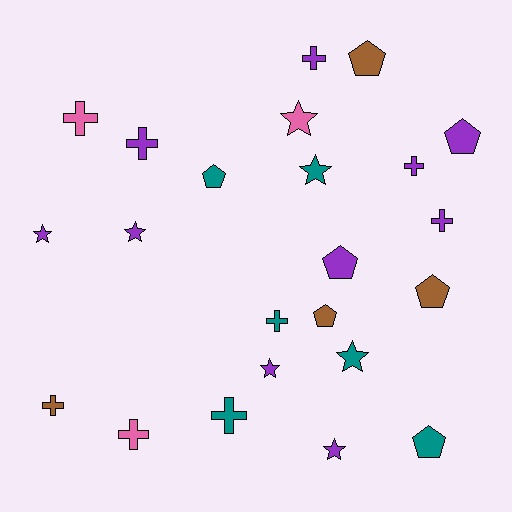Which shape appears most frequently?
Cross, with 9 objects.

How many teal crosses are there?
There are 2 teal crosses.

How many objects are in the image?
There are 23 objects.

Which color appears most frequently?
Purple, with 10 objects.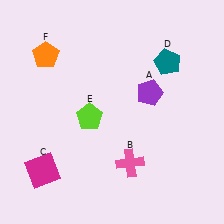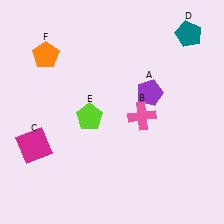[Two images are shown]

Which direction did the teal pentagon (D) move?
The teal pentagon (D) moved up.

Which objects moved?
The objects that moved are: the pink cross (B), the magenta square (C), the teal pentagon (D).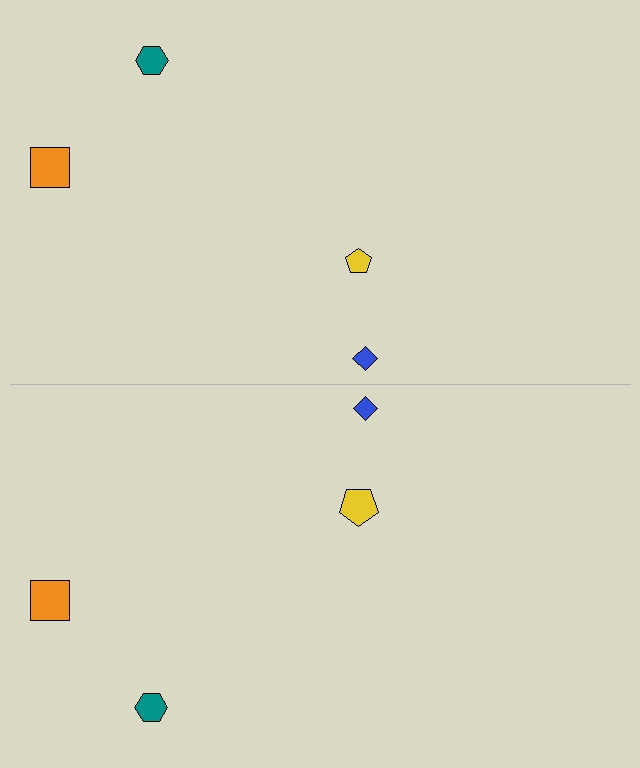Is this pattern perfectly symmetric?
No, the pattern is not perfectly symmetric. The yellow pentagon on the bottom side has a different size than its mirror counterpart.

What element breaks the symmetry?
The yellow pentagon on the bottom side has a different size than its mirror counterpart.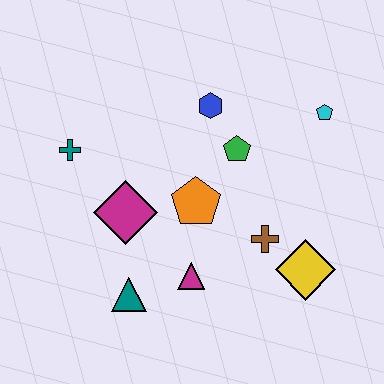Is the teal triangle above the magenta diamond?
No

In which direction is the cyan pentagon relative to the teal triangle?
The cyan pentagon is to the right of the teal triangle.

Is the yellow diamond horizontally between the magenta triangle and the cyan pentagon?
Yes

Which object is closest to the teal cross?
The magenta diamond is closest to the teal cross.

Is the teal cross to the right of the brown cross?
No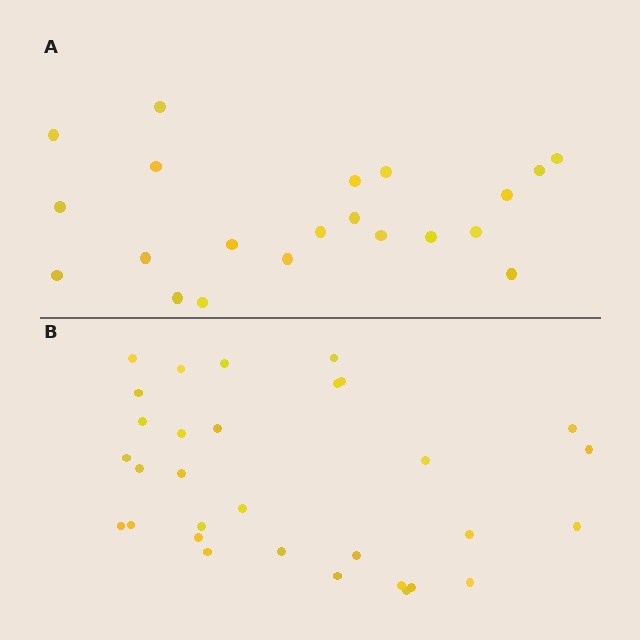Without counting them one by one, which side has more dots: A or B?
Region B (the bottom region) has more dots.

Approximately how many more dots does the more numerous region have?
Region B has roughly 10 or so more dots than region A.